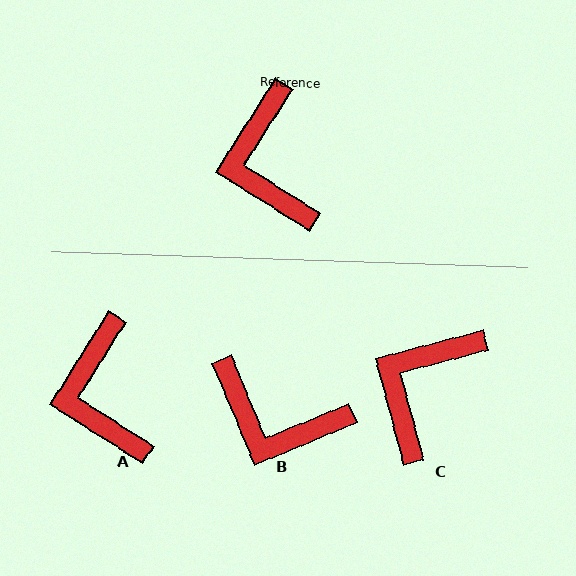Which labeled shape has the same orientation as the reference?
A.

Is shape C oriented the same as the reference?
No, it is off by about 43 degrees.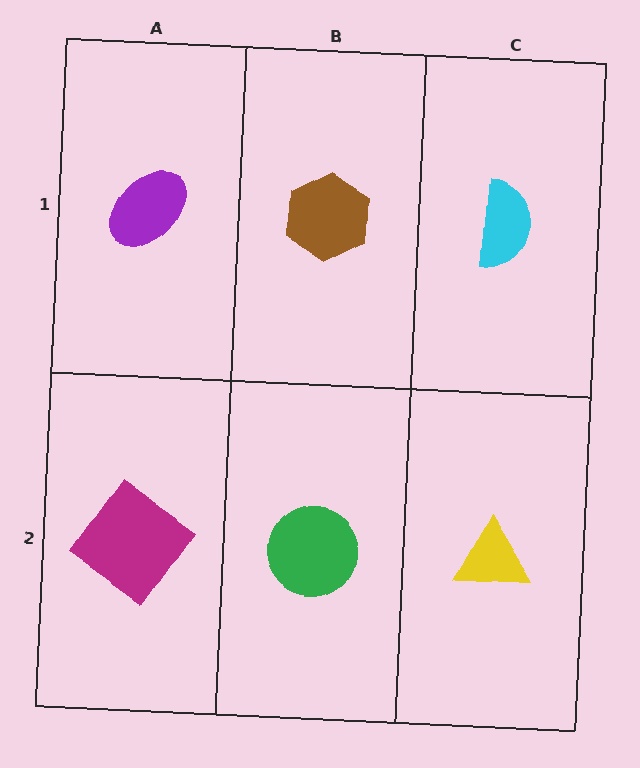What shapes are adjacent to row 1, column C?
A yellow triangle (row 2, column C), a brown hexagon (row 1, column B).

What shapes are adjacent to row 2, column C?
A cyan semicircle (row 1, column C), a green circle (row 2, column B).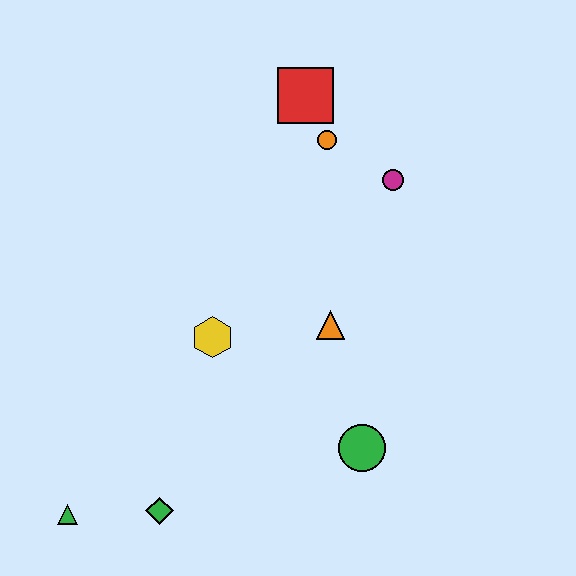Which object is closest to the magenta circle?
The orange circle is closest to the magenta circle.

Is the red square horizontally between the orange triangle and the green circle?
No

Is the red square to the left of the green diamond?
No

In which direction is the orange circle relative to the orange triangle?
The orange circle is above the orange triangle.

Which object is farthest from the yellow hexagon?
The red square is farthest from the yellow hexagon.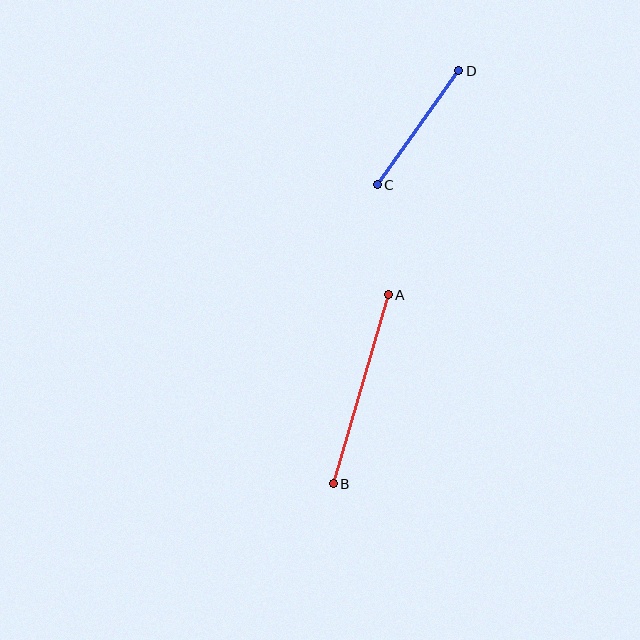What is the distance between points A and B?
The distance is approximately 197 pixels.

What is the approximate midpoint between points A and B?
The midpoint is at approximately (361, 389) pixels.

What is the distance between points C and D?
The distance is approximately 140 pixels.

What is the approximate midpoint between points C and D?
The midpoint is at approximately (418, 128) pixels.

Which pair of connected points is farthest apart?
Points A and B are farthest apart.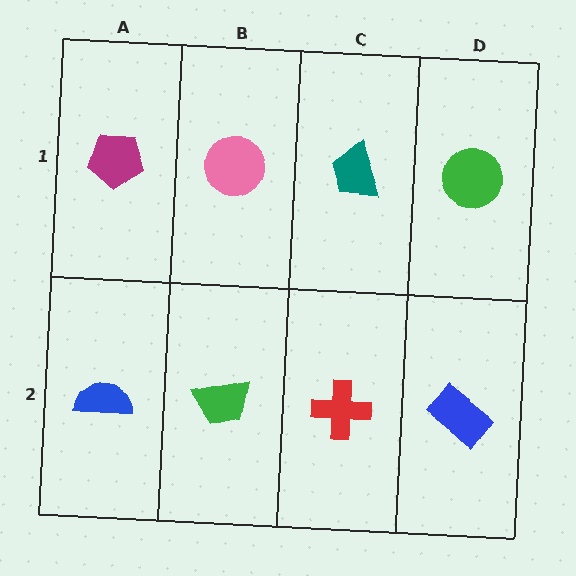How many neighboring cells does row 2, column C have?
3.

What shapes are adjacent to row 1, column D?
A blue rectangle (row 2, column D), a teal trapezoid (row 1, column C).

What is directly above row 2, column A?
A magenta pentagon.